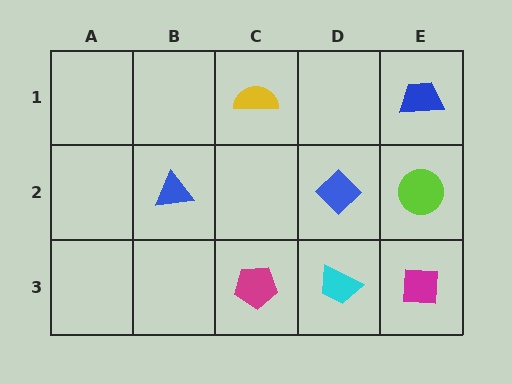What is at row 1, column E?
A blue trapezoid.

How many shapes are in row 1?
2 shapes.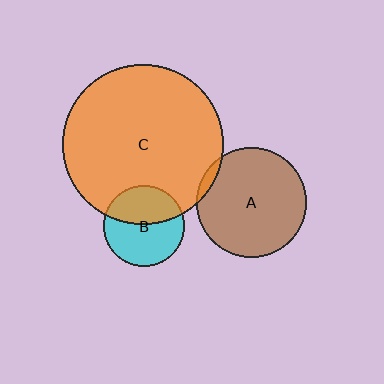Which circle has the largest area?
Circle C (orange).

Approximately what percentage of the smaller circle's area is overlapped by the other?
Approximately 5%.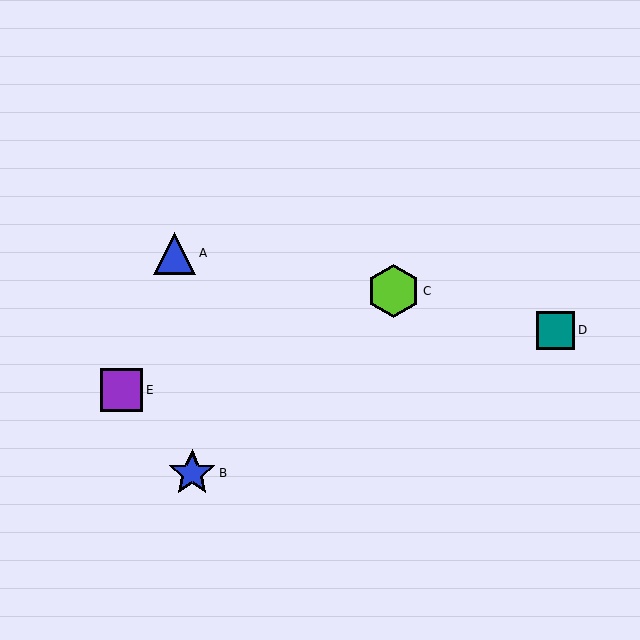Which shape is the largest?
The lime hexagon (labeled C) is the largest.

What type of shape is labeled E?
Shape E is a purple square.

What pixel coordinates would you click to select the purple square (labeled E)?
Click at (122, 390) to select the purple square E.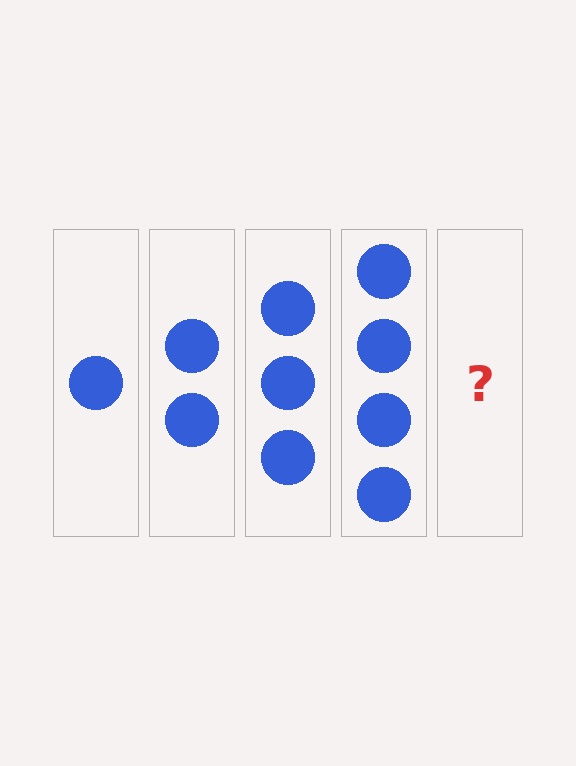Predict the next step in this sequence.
The next step is 5 circles.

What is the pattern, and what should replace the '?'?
The pattern is that each step adds one more circle. The '?' should be 5 circles.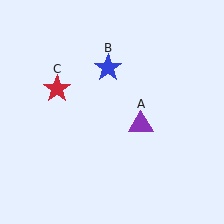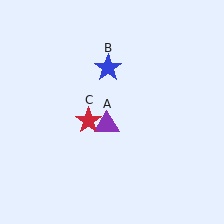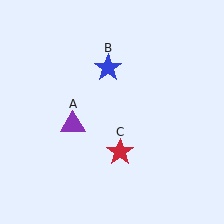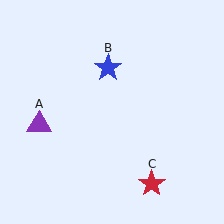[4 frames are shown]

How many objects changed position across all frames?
2 objects changed position: purple triangle (object A), red star (object C).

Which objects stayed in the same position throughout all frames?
Blue star (object B) remained stationary.